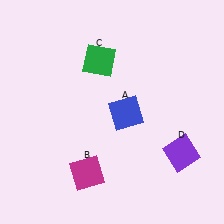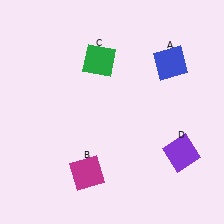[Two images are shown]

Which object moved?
The blue square (A) moved up.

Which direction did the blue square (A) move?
The blue square (A) moved up.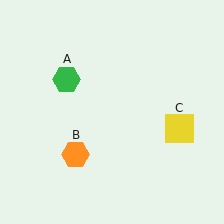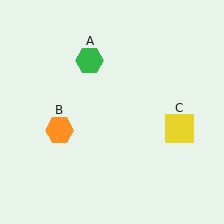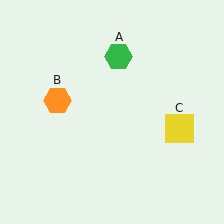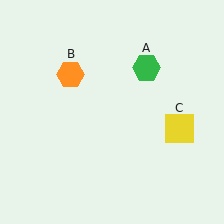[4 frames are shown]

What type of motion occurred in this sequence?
The green hexagon (object A), orange hexagon (object B) rotated clockwise around the center of the scene.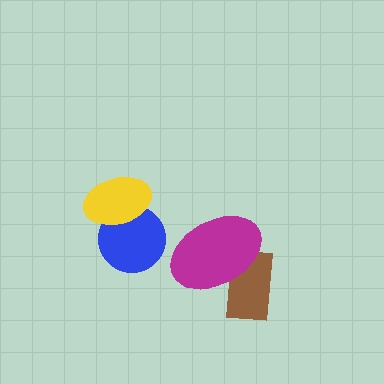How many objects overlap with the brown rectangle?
1 object overlaps with the brown rectangle.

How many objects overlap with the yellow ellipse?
1 object overlaps with the yellow ellipse.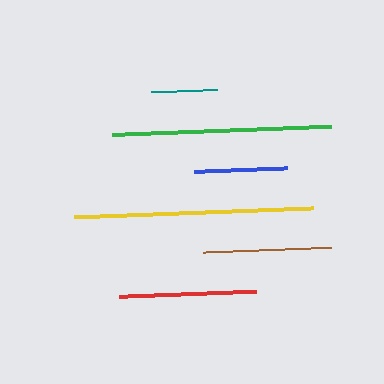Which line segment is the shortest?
The teal line is the shortest at approximately 66 pixels.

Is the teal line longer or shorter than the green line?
The green line is longer than the teal line.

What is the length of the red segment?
The red segment is approximately 137 pixels long.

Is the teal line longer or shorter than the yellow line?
The yellow line is longer than the teal line.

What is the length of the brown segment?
The brown segment is approximately 128 pixels long.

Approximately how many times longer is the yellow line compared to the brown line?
The yellow line is approximately 1.9 times the length of the brown line.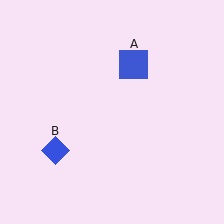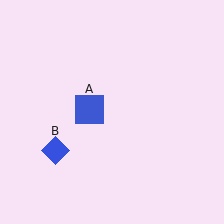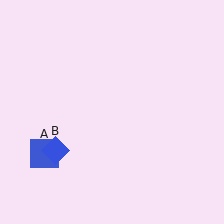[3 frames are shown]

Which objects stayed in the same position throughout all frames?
Blue diamond (object B) remained stationary.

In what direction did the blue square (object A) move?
The blue square (object A) moved down and to the left.